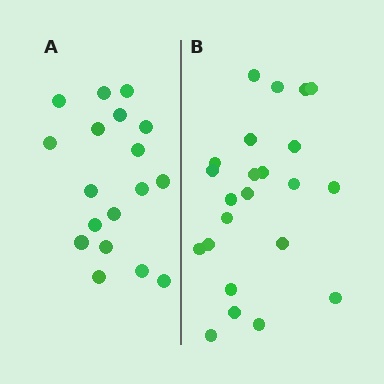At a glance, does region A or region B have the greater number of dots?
Region B (the right region) has more dots.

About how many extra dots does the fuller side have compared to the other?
Region B has about 5 more dots than region A.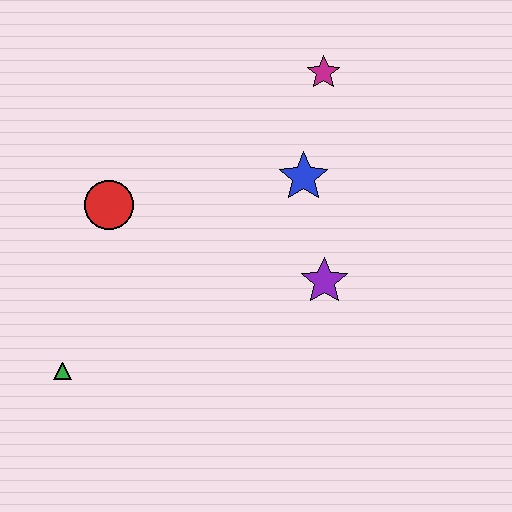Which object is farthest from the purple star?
The green triangle is farthest from the purple star.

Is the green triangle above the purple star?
No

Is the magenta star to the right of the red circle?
Yes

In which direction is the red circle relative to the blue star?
The red circle is to the left of the blue star.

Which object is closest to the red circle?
The green triangle is closest to the red circle.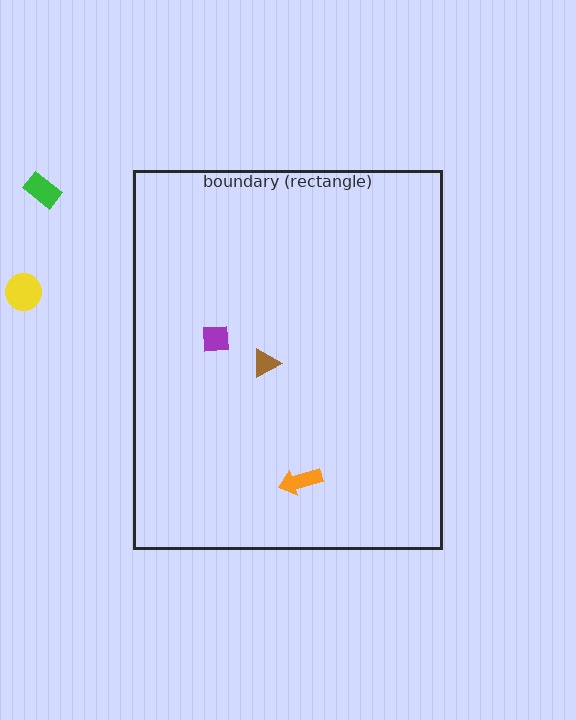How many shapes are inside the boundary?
3 inside, 2 outside.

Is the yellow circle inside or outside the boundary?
Outside.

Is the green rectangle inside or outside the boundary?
Outside.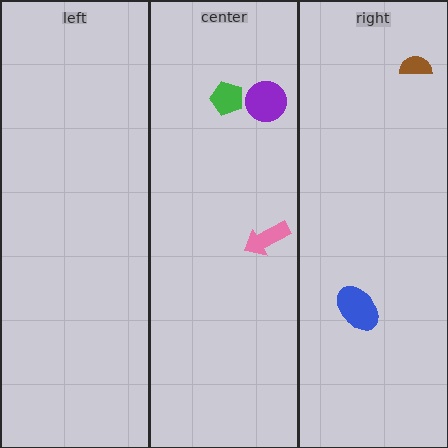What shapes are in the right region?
The blue ellipse, the brown semicircle.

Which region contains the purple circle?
The center region.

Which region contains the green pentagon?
The center region.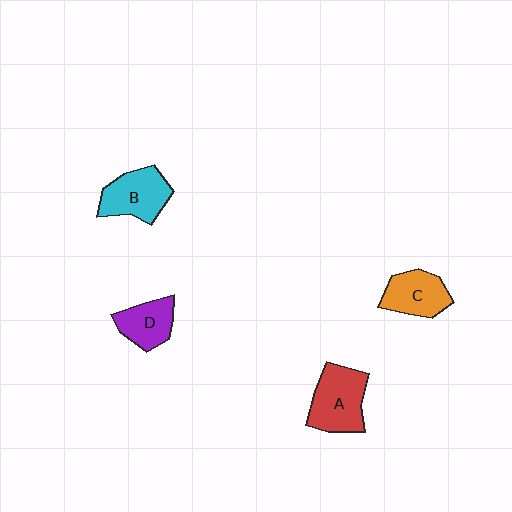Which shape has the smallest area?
Shape D (purple).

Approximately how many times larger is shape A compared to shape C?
Approximately 1.3 times.